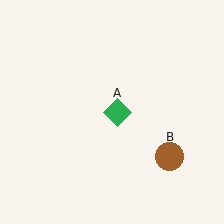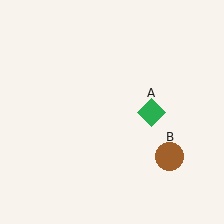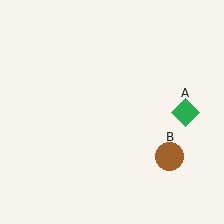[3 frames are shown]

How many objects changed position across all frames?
1 object changed position: green diamond (object A).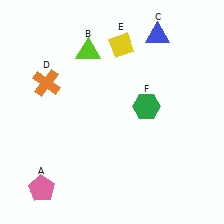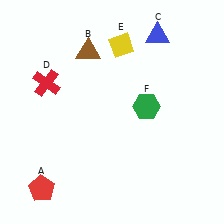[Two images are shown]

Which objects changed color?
A changed from pink to red. B changed from lime to brown. D changed from orange to red.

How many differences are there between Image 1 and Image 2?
There are 3 differences between the two images.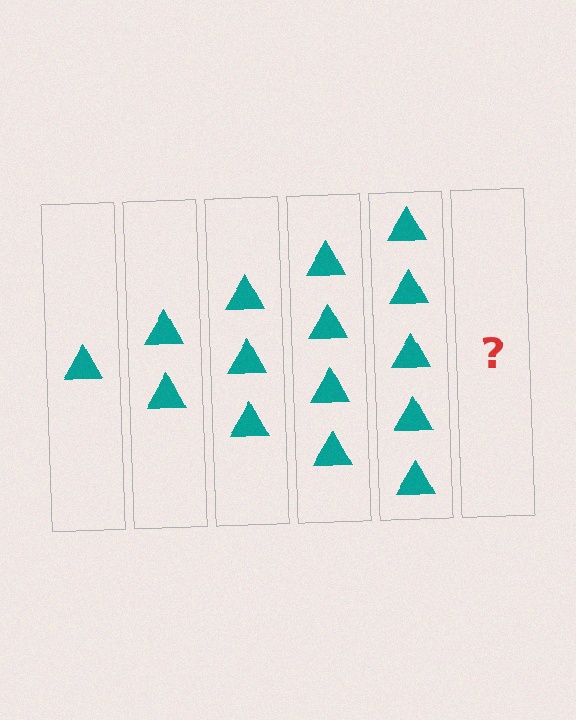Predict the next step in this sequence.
The next step is 6 triangles.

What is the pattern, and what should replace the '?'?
The pattern is that each step adds one more triangle. The '?' should be 6 triangles.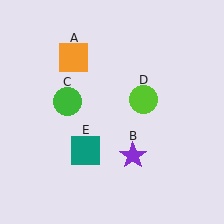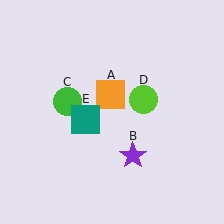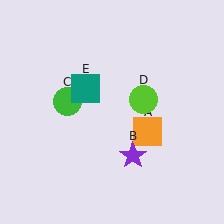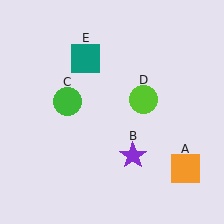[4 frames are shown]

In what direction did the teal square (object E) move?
The teal square (object E) moved up.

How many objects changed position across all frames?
2 objects changed position: orange square (object A), teal square (object E).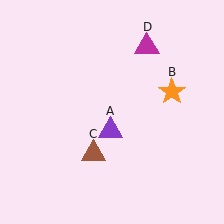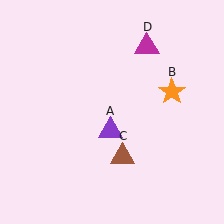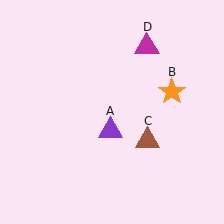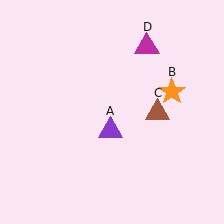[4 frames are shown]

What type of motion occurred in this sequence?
The brown triangle (object C) rotated counterclockwise around the center of the scene.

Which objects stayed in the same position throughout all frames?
Purple triangle (object A) and orange star (object B) and magenta triangle (object D) remained stationary.